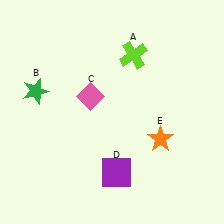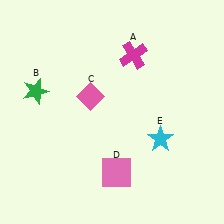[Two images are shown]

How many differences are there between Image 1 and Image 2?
There are 3 differences between the two images.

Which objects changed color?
A changed from lime to magenta. D changed from purple to pink. E changed from orange to cyan.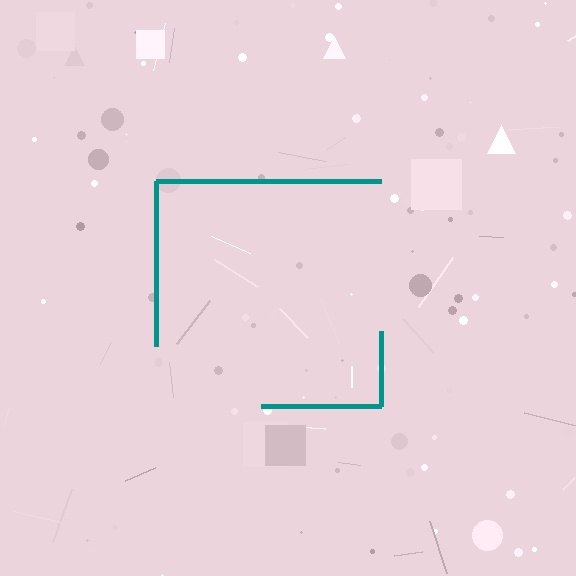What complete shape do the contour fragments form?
The contour fragments form a square.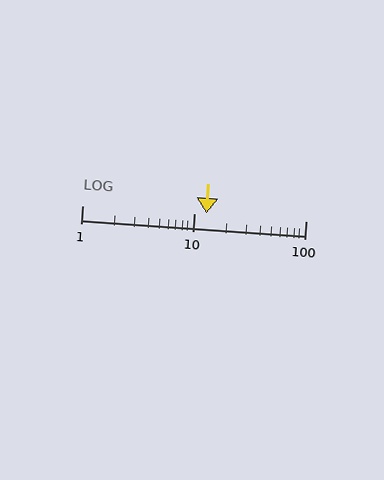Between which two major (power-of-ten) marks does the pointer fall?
The pointer is between 10 and 100.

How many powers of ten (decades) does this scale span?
The scale spans 2 decades, from 1 to 100.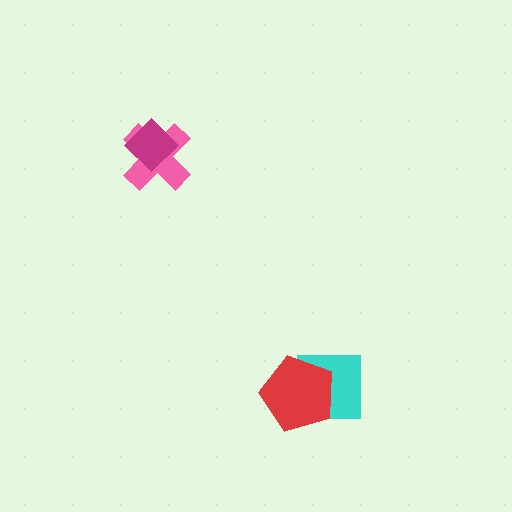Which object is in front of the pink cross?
The magenta diamond is in front of the pink cross.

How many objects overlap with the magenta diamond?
1 object overlaps with the magenta diamond.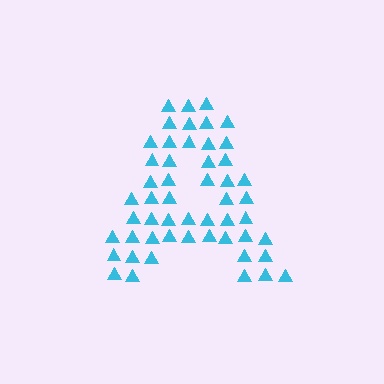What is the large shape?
The large shape is the letter A.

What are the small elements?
The small elements are triangles.